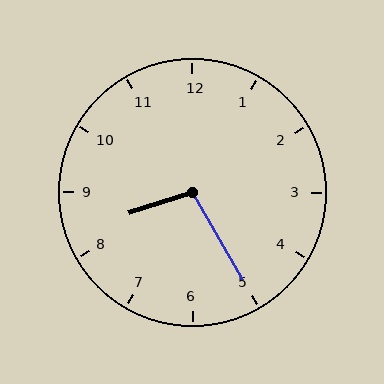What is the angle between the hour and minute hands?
Approximately 102 degrees.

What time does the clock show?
8:25.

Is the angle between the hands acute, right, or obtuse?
It is obtuse.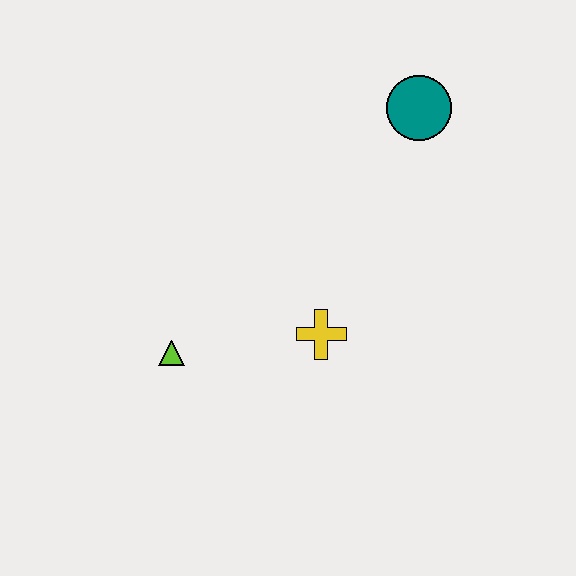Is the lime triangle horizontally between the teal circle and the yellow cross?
No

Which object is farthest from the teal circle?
The lime triangle is farthest from the teal circle.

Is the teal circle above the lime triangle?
Yes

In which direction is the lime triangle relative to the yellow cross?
The lime triangle is to the left of the yellow cross.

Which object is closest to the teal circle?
The yellow cross is closest to the teal circle.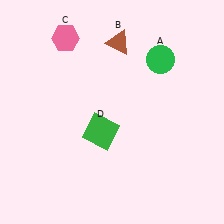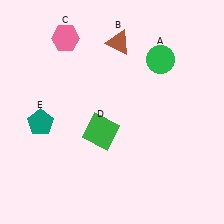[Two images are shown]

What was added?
A teal pentagon (E) was added in Image 2.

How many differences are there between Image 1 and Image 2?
There is 1 difference between the two images.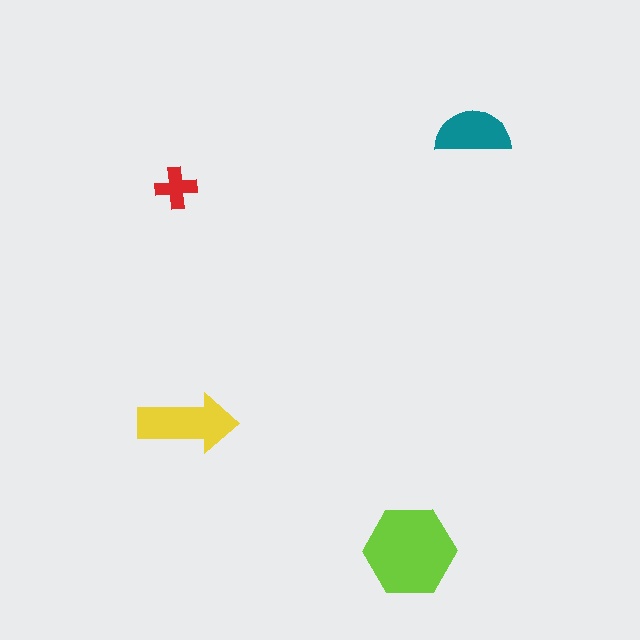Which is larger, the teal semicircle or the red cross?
The teal semicircle.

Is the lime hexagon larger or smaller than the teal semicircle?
Larger.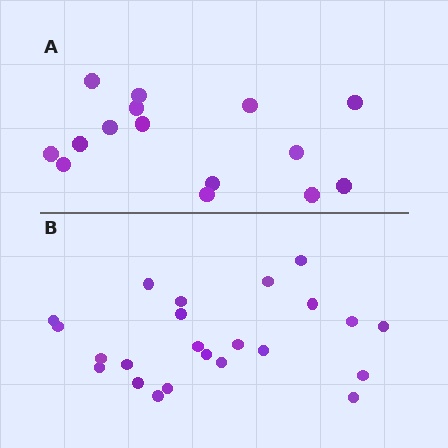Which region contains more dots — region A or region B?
Region B (the bottom region) has more dots.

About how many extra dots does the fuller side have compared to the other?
Region B has roughly 8 or so more dots than region A.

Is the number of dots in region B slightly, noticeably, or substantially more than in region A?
Region B has substantially more. The ratio is roughly 1.5 to 1.